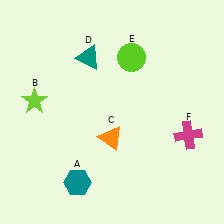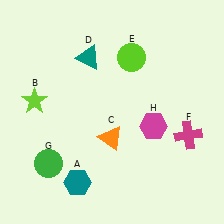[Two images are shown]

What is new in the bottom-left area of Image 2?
A green circle (G) was added in the bottom-left area of Image 2.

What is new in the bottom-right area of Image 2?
A magenta hexagon (H) was added in the bottom-right area of Image 2.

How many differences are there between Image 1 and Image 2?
There are 2 differences between the two images.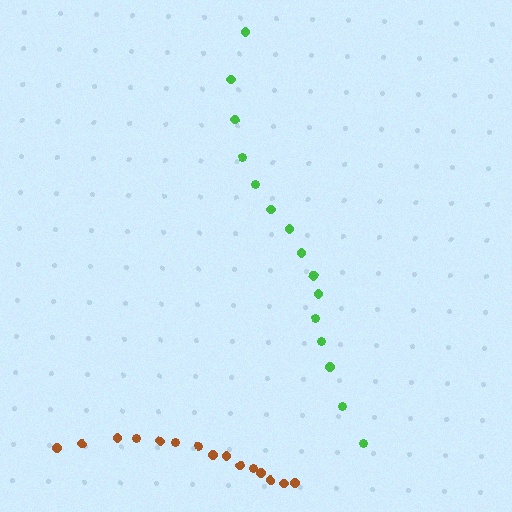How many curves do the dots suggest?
There are 2 distinct paths.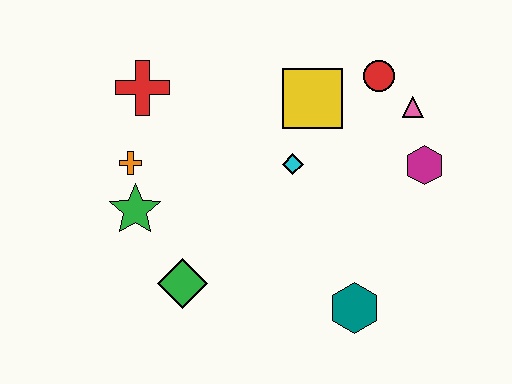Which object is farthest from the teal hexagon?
The red cross is farthest from the teal hexagon.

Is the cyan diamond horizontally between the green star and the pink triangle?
Yes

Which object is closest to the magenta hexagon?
The pink triangle is closest to the magenta hexagon.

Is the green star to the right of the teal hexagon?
No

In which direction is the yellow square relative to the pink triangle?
The yellow square is to the left of the pink triangle.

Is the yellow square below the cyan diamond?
No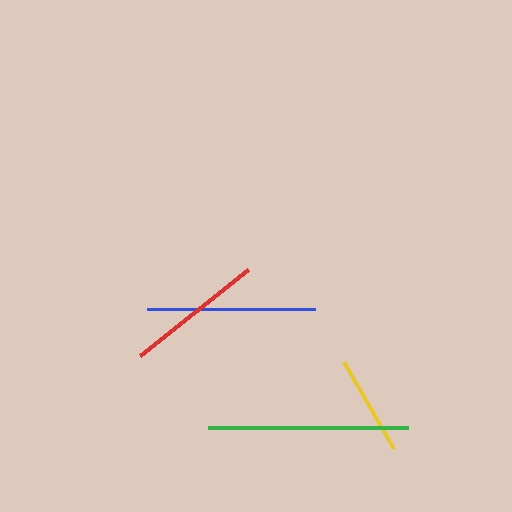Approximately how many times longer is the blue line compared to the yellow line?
The blue line is approximately 1.7 times the length of the yellow line.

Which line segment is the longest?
The green line is the longest at approximately 200 pixels.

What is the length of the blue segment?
The blue segment is approximately 168 pixels long.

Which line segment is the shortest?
The yellow line is the shortest at approximately 100 pixels.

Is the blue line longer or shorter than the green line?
The green line is longer than the blue line.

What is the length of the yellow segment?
The yellow segment is approximately 100 pixels long.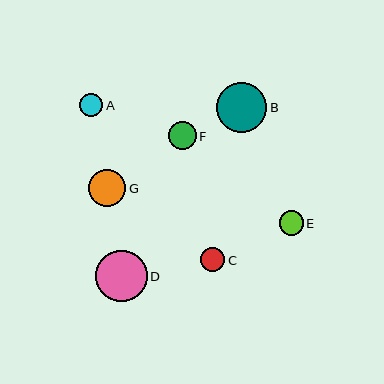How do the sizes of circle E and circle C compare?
Circle E and circle C are approximately the same size.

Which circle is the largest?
Circle D is the largest with a size of approximately 51 pixels.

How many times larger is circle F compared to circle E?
Circle F is approximately 1.2 times the size of circle E.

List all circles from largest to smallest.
From largest to smallest: D, B, G, F, E, C, A.